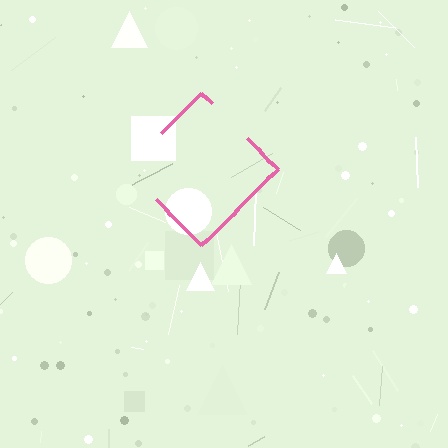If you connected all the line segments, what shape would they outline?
They would outline a diamond.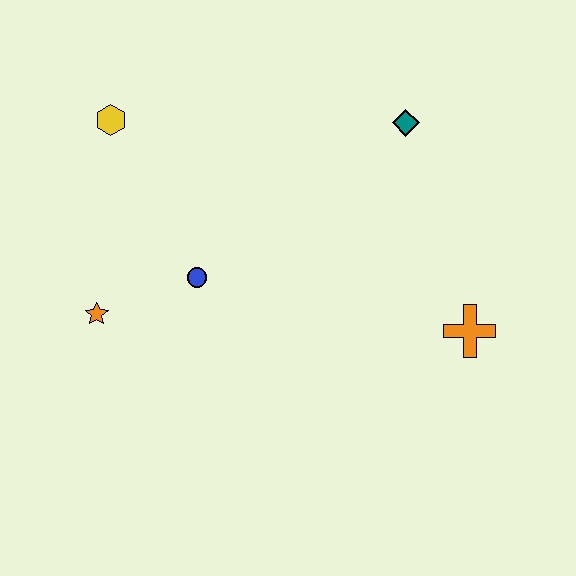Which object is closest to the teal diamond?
The orange cross is closest to the teal diamond.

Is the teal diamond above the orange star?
Yes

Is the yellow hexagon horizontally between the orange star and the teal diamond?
Yes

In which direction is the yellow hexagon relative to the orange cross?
The yellow hexagon is to the left of the orange cross.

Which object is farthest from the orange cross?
The yellow hexagon is farthest from the orange cross.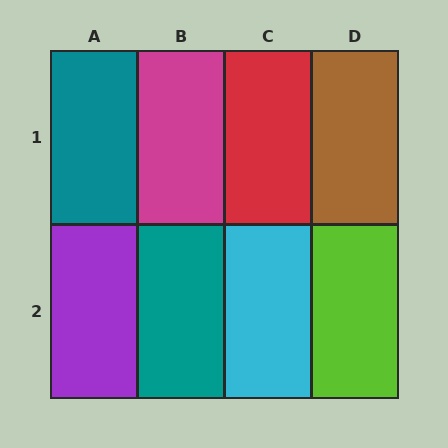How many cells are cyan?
1 cell is cyan.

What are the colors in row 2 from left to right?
Purple, teal, cyan, lime.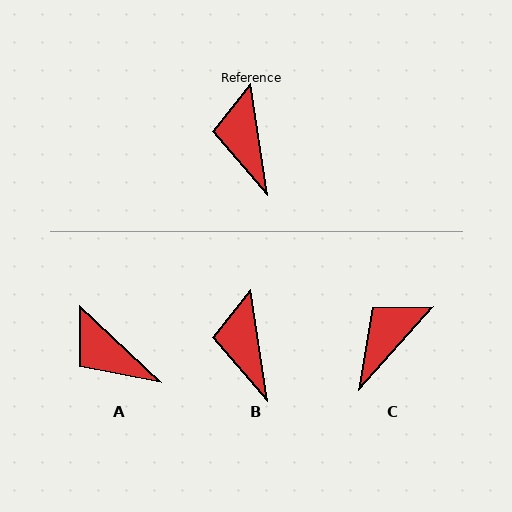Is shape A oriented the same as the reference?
No, it is off by about 39 degrees.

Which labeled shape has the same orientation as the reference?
B.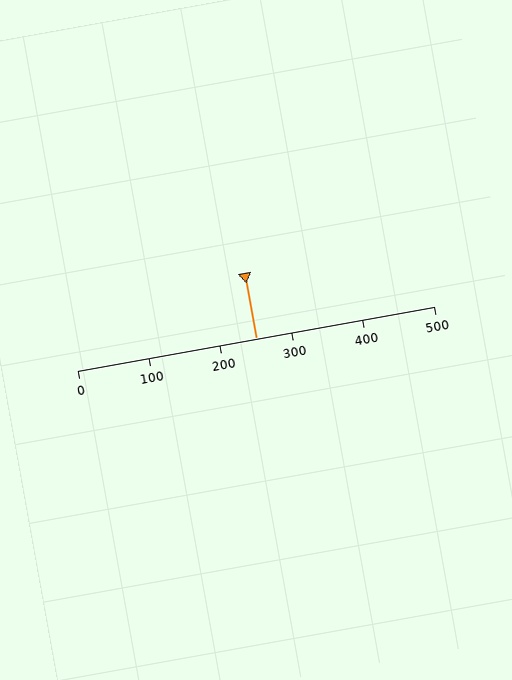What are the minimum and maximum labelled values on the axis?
The axis runs from 0 to 500.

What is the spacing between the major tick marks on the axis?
The major ticks are spaced 100 apart.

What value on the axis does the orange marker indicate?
The marker indicates approximately 250.